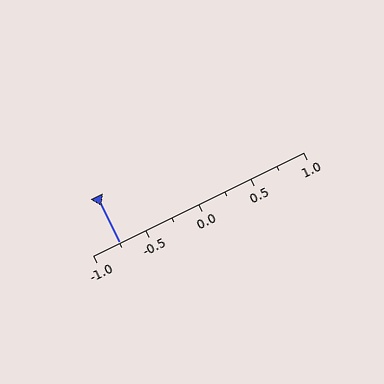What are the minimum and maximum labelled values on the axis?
The axis runs from -1.0 to 1.0.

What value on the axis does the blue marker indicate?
The marker indicates approximately -0.75.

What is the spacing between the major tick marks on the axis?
The major ticks are spaced 0.5 apart.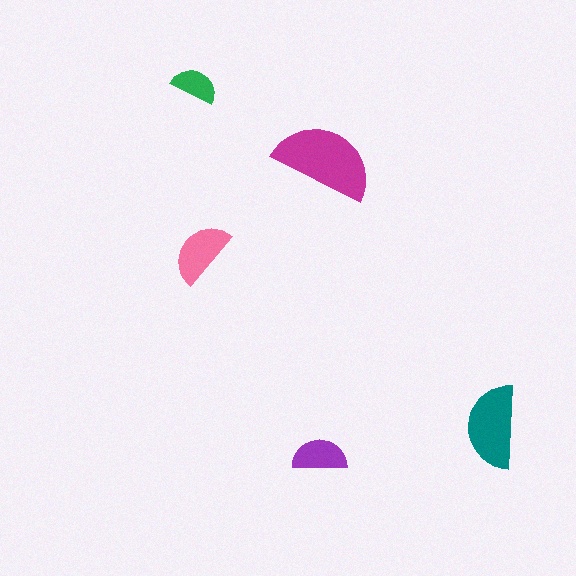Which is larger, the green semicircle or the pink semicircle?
The pink one.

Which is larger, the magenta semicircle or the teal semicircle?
The magenta one.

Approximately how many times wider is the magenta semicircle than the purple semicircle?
About 2 times wider.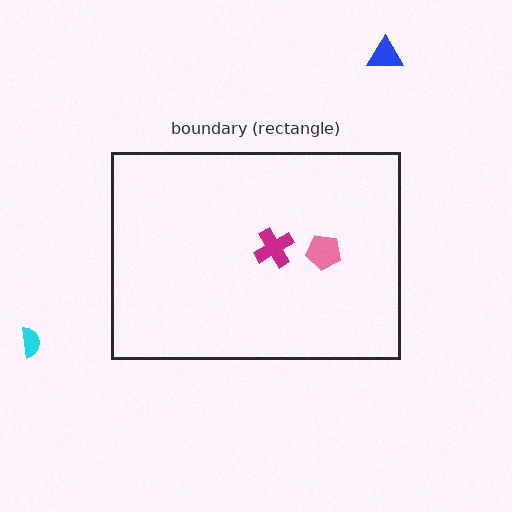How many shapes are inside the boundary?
2 inside, 2 outside.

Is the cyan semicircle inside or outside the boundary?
Outside.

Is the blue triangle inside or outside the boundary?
Outside.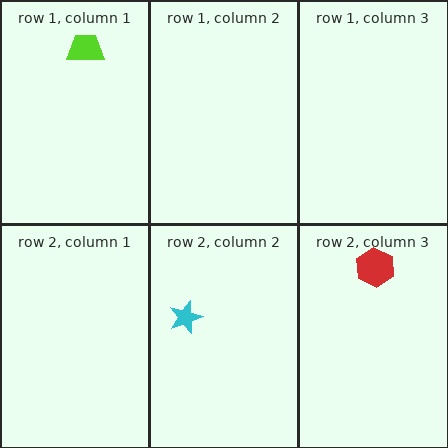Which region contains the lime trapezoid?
The row 1, column 1 region.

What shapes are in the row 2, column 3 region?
The red hexagon.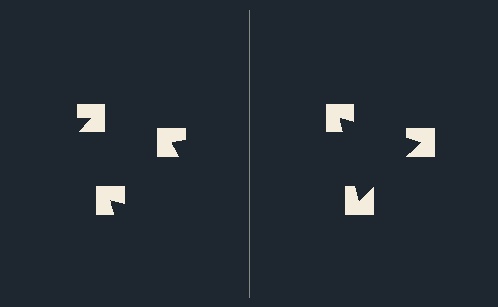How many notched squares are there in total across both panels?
6 — 3 on each side.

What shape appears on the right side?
An illusory triangle.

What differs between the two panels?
The notched squares are positioned identically on both sides; only the wedge orientations differ. On the right they align to a triangle; on the left they are misaligned.